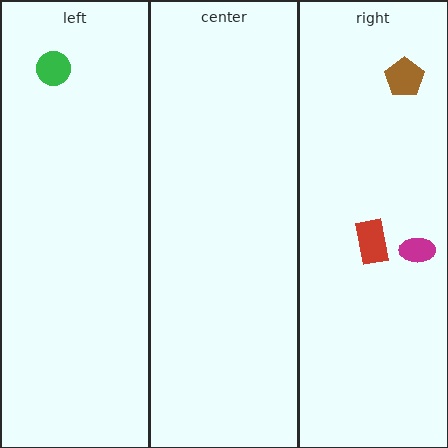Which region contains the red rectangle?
The right region.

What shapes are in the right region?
The magenta ellipse, the red rectangle, the brown pentagon.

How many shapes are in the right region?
3.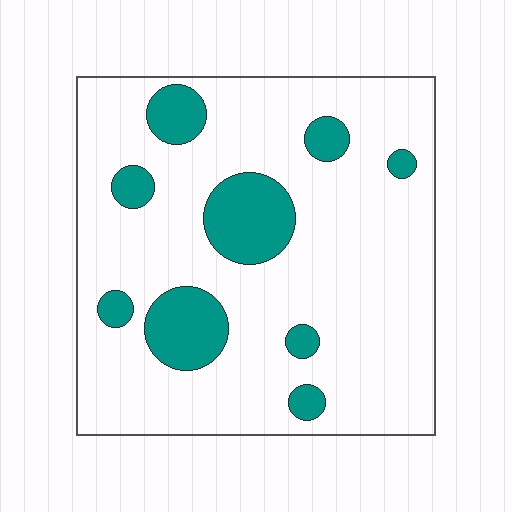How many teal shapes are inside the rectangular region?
9.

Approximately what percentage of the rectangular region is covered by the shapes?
Approximately 15%.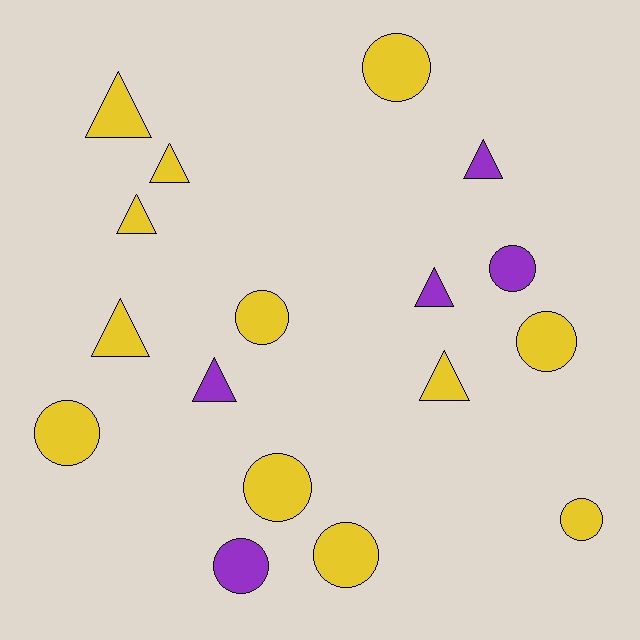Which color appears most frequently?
Yellow, with 12 objects.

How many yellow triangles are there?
There are 5 yellow triangles.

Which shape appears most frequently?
Circle, with 9 objects.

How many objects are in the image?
There are 17 objects.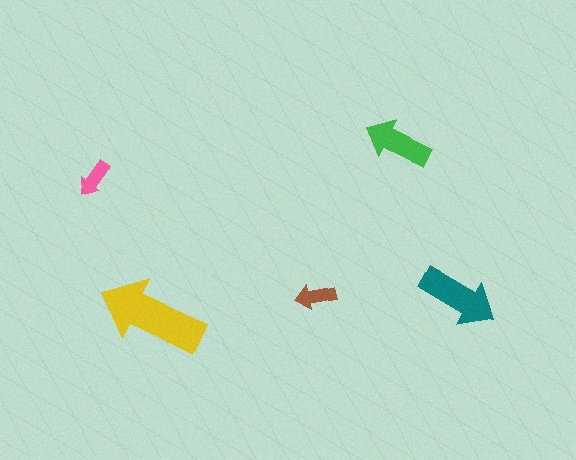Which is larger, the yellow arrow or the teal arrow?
The yellow one.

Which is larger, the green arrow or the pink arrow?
The green one.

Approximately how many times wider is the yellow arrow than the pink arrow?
About 3 times wider.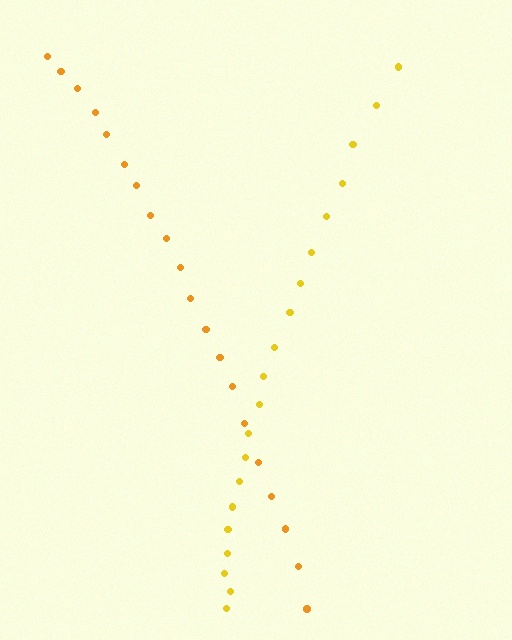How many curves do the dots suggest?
There are 2 distinct paths.